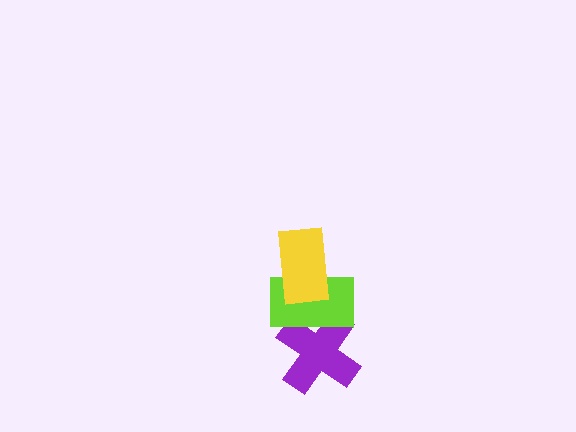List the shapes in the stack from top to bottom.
From top to bottom: the yellow rectangle, the lime rectangle, the purple cross.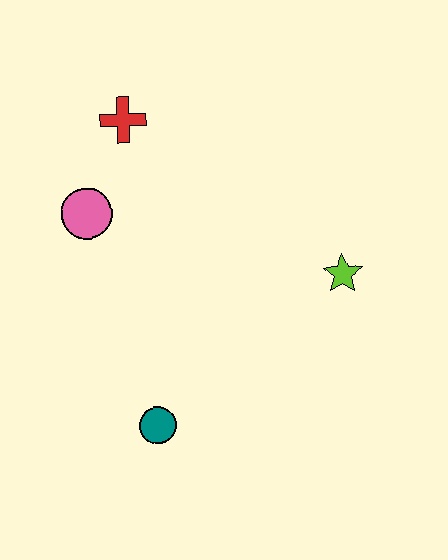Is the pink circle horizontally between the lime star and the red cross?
No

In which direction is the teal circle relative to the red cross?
The teal circle is below the red cross.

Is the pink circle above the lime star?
Yes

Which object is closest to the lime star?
The teal circle is closest to the lime star.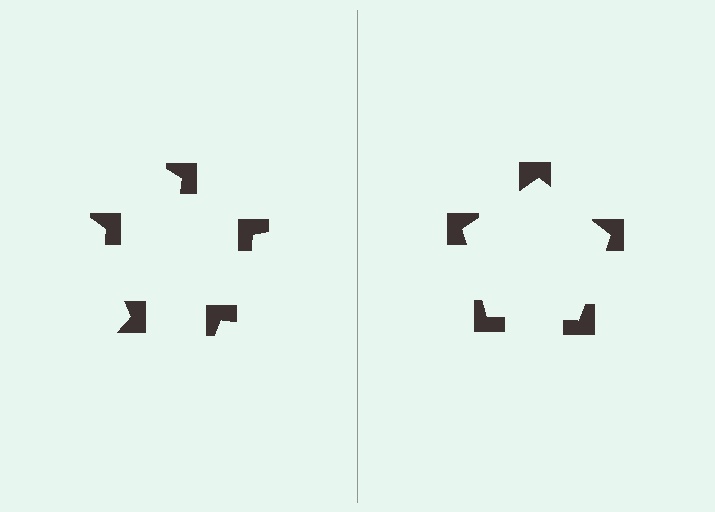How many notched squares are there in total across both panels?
10 — 5 on each side.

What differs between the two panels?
The notched squares are positioned identically on both sides; only the wedge orientations differ. On the right they align to a pentagon; on the left they are misaligned.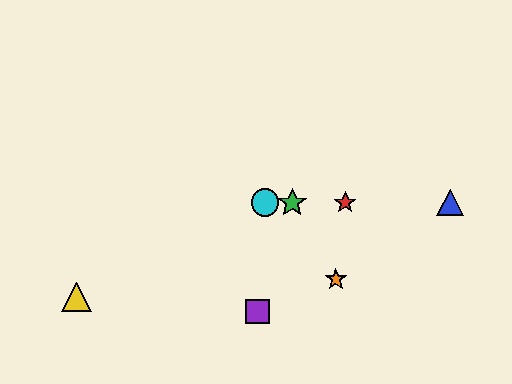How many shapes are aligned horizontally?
4 shapes (the red star, the blue triangle, the green star, the cyan circle) are aligned horizontally.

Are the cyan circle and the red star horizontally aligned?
Yes, both are at y≈203.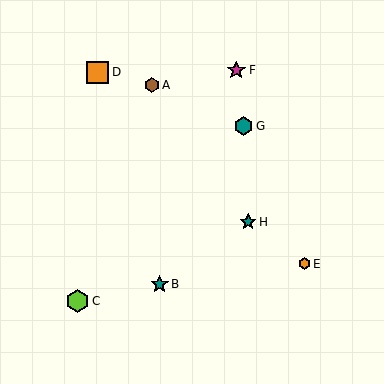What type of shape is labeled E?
Shape E is an orange hexagon.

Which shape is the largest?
The lime hexagon (labeled C) is the largest.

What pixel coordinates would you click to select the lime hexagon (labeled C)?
Click at (78, 301) to select the lime hexagon C.